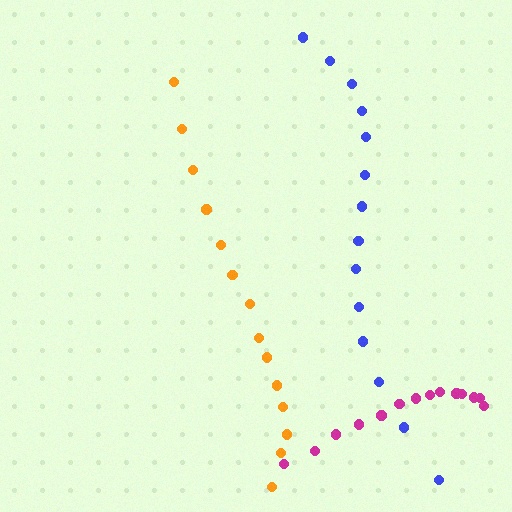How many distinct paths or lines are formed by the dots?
There are 3 distinct paths.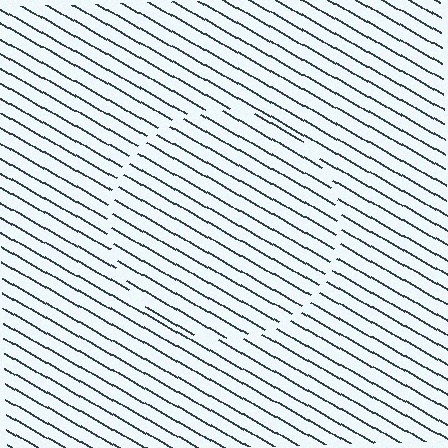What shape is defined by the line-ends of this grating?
An illusory circle. The interior of the shape contains the same grating, shifted by half a period — the contour is defined by the phase discontinuity where line-ends from the inner and outer gratings abut.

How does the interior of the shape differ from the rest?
The interior of the shape contains the same grating, shifted by half a period — the contour is defined by the phase discontinuity where line-ends from the inner and outer gratings abut.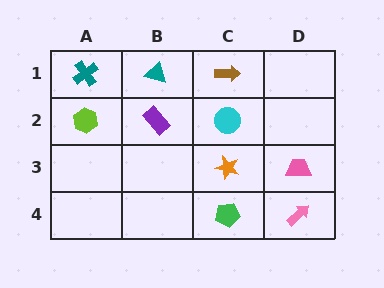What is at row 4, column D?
A pink arrow.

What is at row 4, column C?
A green pentagon.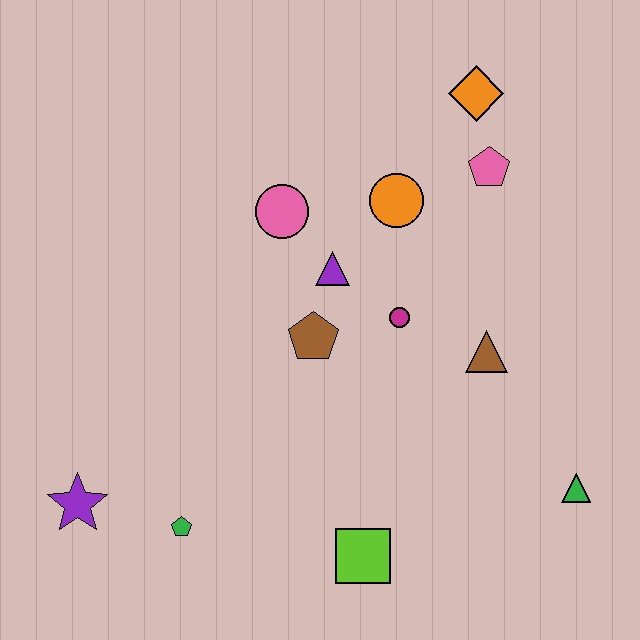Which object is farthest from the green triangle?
The purple star is farthest from the green triangle.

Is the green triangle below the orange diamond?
Yes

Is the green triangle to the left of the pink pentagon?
No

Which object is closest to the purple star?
The green pentagon is closest to the purple star.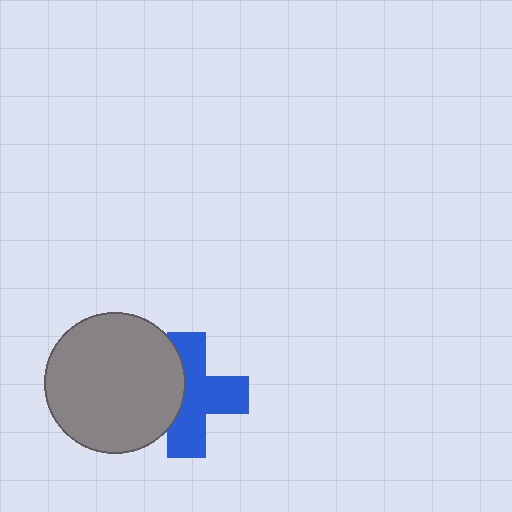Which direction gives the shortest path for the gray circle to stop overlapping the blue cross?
Moving left gives the shortest separation.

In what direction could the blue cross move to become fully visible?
The blue cross could move right. That would shift it out from behind the gray circle entirely.